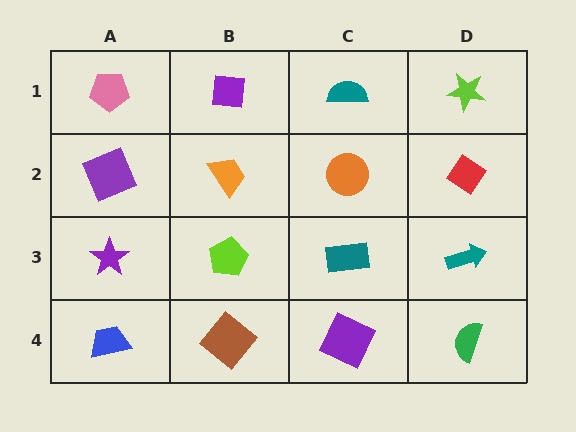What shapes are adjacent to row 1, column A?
A purple square (row 2, column A), a purple square (row 1, column B).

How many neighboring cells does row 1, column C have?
3.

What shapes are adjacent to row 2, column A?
A pink pentagon (row 1, column A), a purple star (row 3, column A), an orange trapezoid (row 2, column B).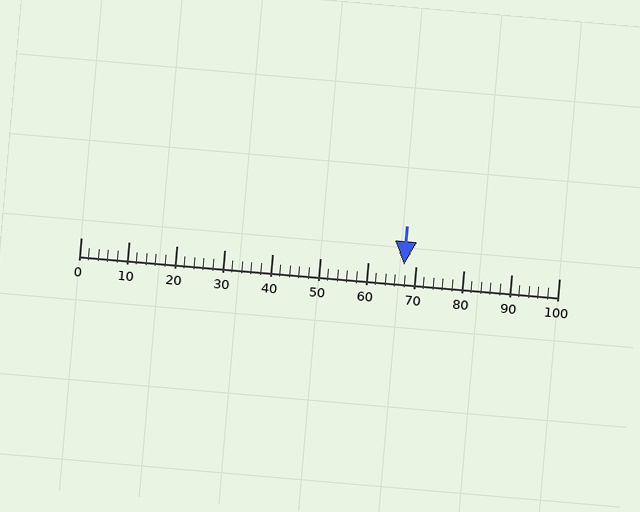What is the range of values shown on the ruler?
The ruler shows values from 0 to 100.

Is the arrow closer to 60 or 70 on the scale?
The arrow is closer to 70.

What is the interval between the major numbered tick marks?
The major tick marks are spaced 10 units apart.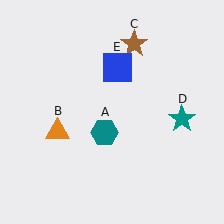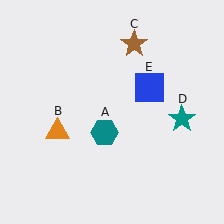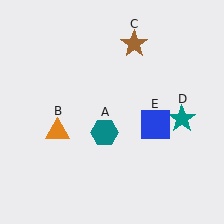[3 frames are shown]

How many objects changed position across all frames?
1 object changed position: blue square (object E).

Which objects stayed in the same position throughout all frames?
Teal hexagon (object A) and orange triangle (object B) and brown star (object C) and teal star (object D) remained stationary.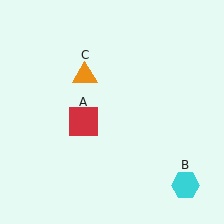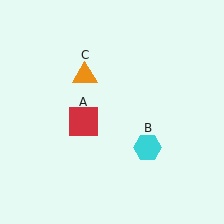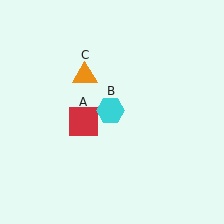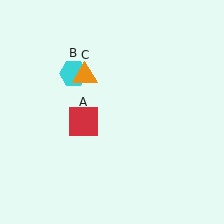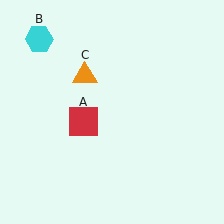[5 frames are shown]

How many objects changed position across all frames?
1 object changed position: cyan hexagon (object B).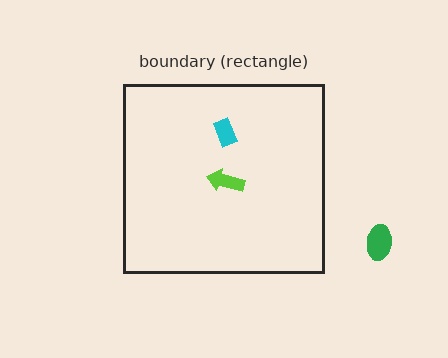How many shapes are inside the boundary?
2 inside, 1 outside.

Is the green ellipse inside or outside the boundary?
Outside.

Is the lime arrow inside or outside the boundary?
Inside.